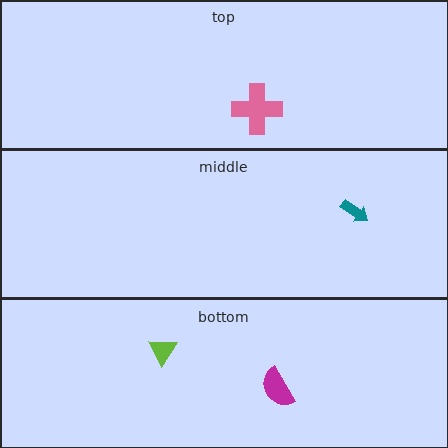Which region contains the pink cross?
The top region.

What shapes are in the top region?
The pink cross.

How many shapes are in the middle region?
1.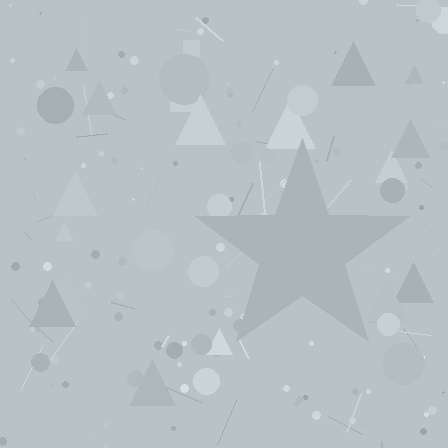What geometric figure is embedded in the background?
A star is embedded in the background.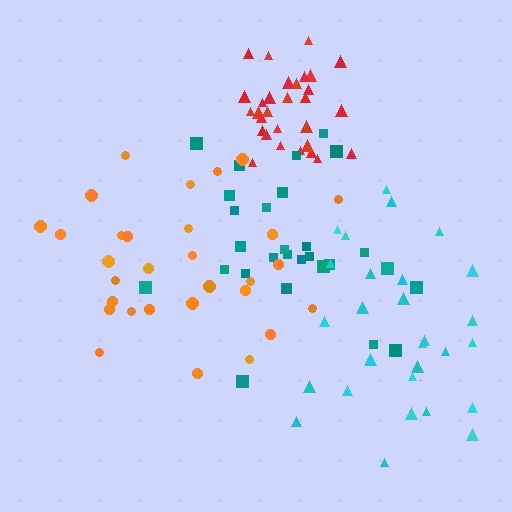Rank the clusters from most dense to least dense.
red, teal, orange, cyan.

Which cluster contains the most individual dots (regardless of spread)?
Red (30).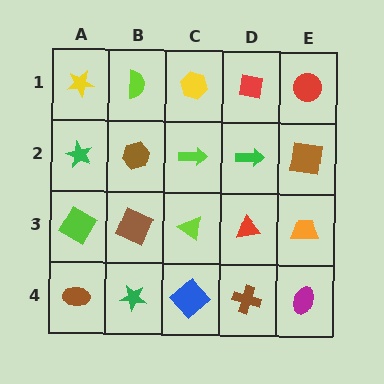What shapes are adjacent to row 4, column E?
An orange trapezoid (row 3, column E), a brown cross (row 4, column D).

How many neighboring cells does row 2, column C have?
4.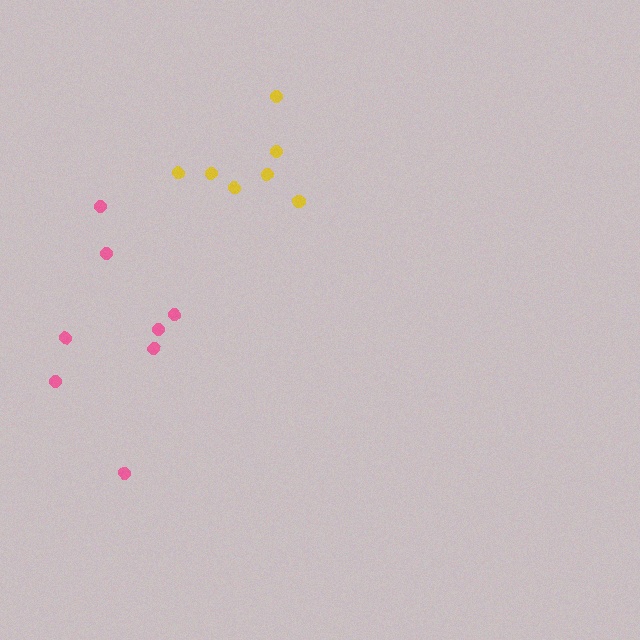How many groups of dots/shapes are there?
There are 2 groups.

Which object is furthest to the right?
The yellow cluster is rightmost.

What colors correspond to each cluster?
The clusters are colored: yellow, pink.